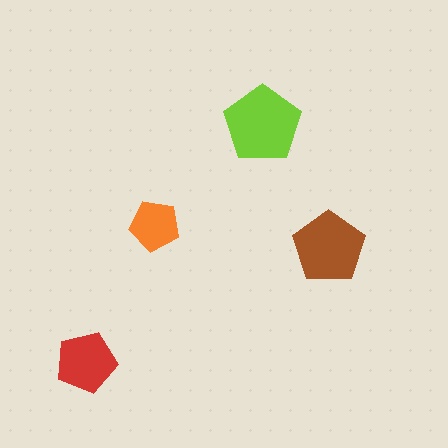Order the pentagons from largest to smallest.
the lime one, the brown one, the red one, the orange one.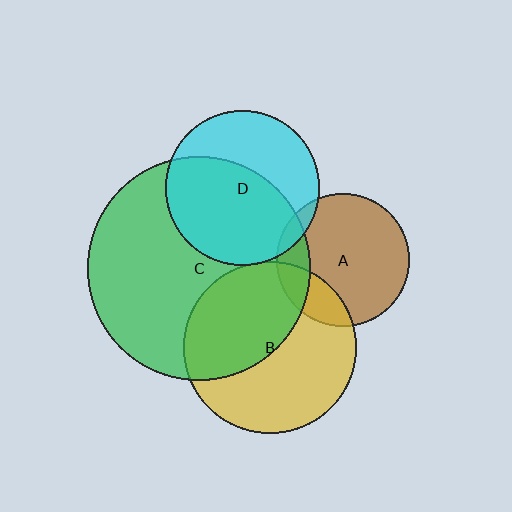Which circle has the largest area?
Circle C (green).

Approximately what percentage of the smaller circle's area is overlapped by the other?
Approximately 60%.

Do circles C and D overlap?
Yes.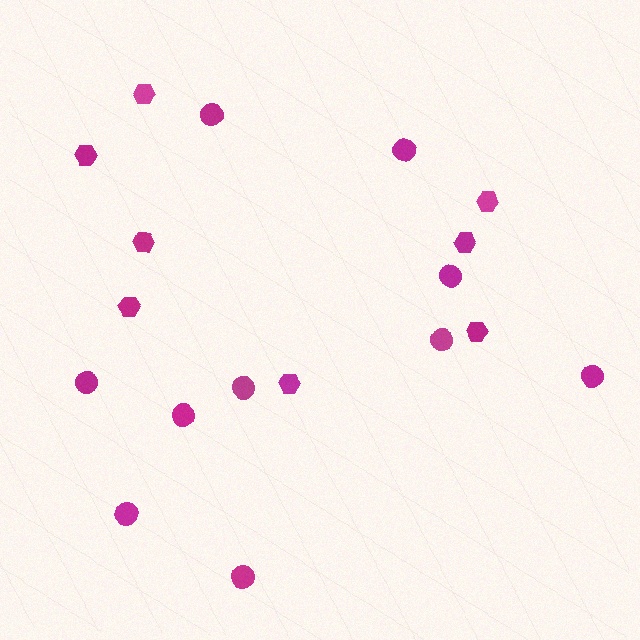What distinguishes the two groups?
There are 2 groups: one group of circles (10) and one group of hexagons (8).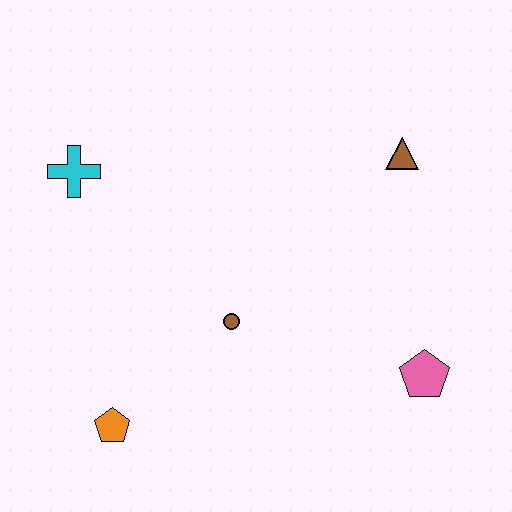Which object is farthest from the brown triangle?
The orange pentagon is farthest from the brown triangle.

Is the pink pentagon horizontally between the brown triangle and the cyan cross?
No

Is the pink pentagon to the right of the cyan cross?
Yes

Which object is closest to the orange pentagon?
The brown circle is closest to the orange pentagon.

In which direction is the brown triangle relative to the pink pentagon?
The brown triangle is above the pink pentagon.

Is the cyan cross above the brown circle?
Yes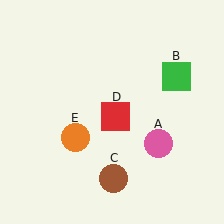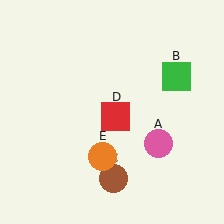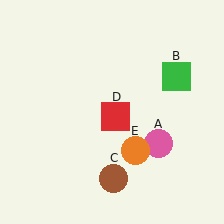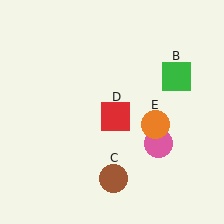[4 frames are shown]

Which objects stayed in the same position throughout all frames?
Pink circle (object A) and green square (object B) and brown circle (object C) and red square (object D) remained stationary.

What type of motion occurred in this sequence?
The orange circle (object E) rotated counterclockwise around the center of the scene.